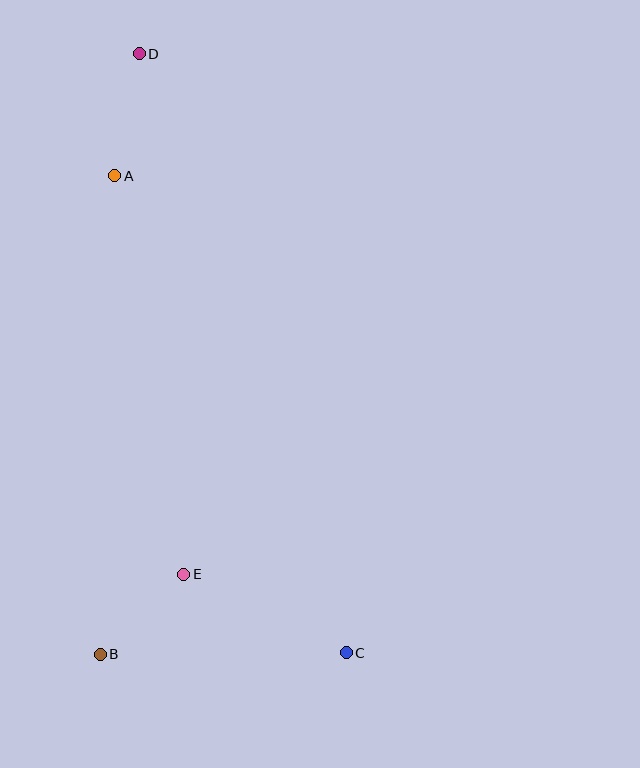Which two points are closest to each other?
Points B and E are closest to each other.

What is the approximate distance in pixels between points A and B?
The distance between A and B is approximately 479 pixels.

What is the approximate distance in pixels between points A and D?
The distance between A and D is approximately 124 pixels.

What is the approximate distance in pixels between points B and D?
The distance between B and D is approximately 601 pixels.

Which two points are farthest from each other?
Points C and D are farthest from each other.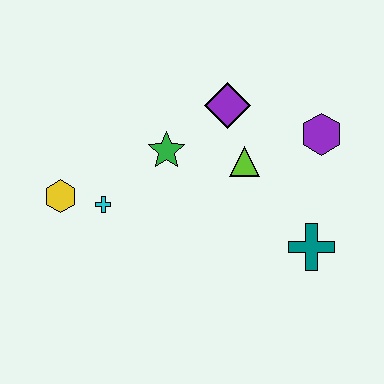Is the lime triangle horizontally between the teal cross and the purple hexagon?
No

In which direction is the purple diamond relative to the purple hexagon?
The purple diamond is to the left of the purple hexagon.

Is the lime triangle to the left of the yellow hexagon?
No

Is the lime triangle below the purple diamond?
Yes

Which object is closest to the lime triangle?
The purple diamond is closest to the lime triangle.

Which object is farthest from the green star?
The teal cross is farthest from the green star.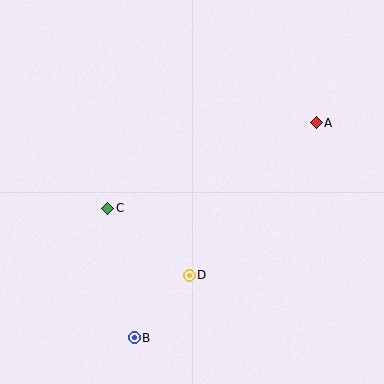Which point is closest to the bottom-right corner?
Point D is closest to the bottom-right corner.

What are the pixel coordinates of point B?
Point B is at (134, 338).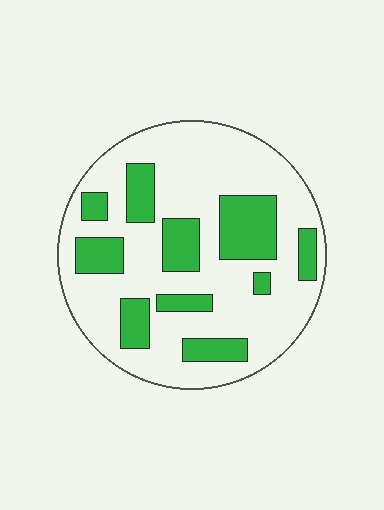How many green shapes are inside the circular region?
10.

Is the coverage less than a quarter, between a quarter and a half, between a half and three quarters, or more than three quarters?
Between a quarter and a half.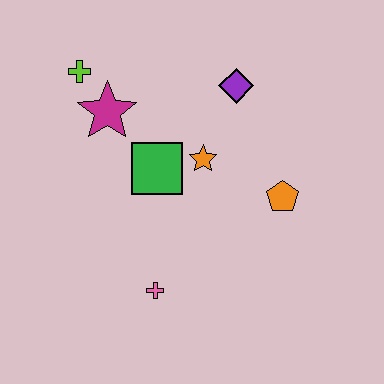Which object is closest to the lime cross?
The magenta star is closest to the lime cross.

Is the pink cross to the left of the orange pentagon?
Yes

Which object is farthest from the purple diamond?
The pink cross is farthest from the purple diamond.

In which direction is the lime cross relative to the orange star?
The lime cross is to the left of the orange star.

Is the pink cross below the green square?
Yes